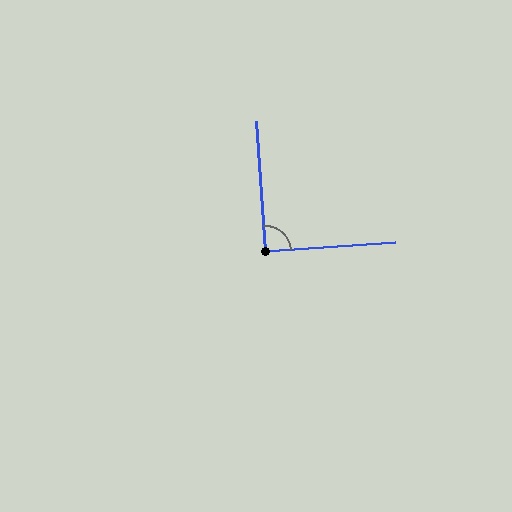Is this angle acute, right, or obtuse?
It is approximately a right angle.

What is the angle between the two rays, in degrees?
Approximately 90 degrees.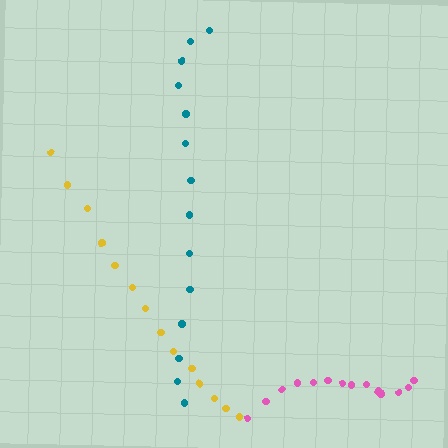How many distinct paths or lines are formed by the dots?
There are 3 distinct paths.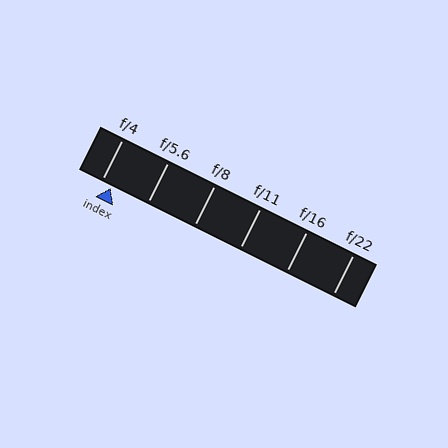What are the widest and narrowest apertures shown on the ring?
The widest aperture shown is f/4 and the narrowest is f/22.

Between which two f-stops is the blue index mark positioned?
The index mark is between f/4 and f/5.6.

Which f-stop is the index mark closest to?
The index mark is closest to f/4.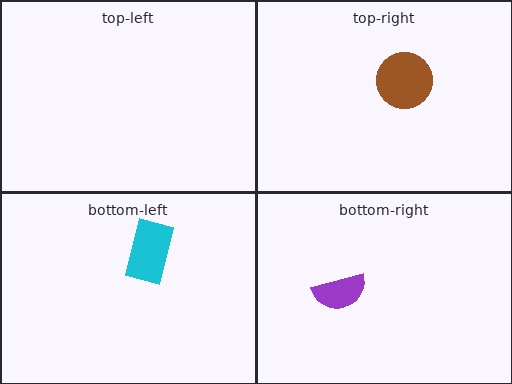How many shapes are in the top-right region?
1.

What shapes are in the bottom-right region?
The purple semicircle.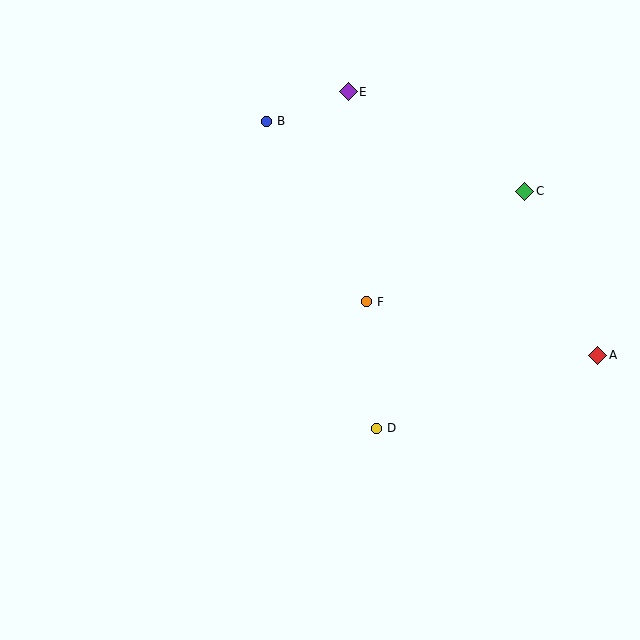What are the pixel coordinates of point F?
Point F is at (366, 302).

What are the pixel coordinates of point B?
Point B is at (266, 122).